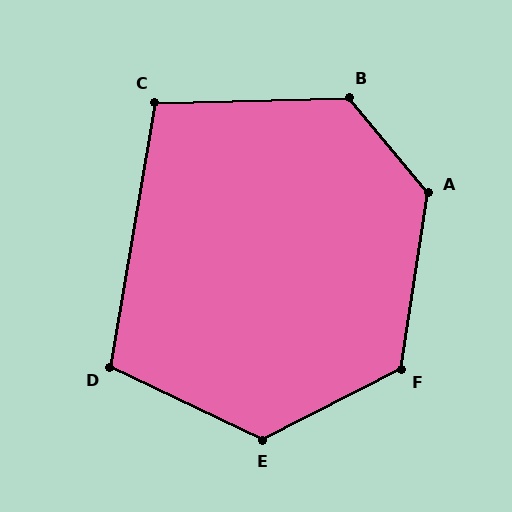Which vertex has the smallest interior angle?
C, at approximately 101 degrees.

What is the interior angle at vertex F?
Approximately 126 degrees (obtuse).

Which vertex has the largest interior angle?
A, at approximately 131 degrees.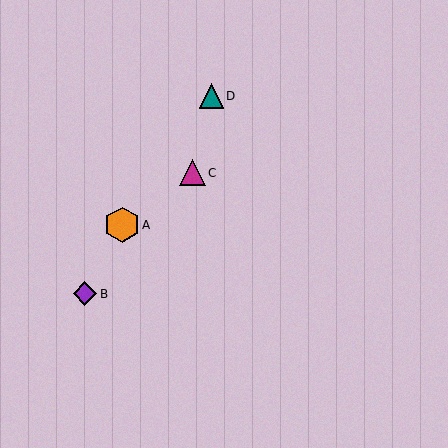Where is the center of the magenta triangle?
The center of the magenta triangle is at (192, 173).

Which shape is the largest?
The orange hexagon (labeled A) is the largest.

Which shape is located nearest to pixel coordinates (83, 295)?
The purple diamond (labeled B) at (85, 294) is nearest to that location.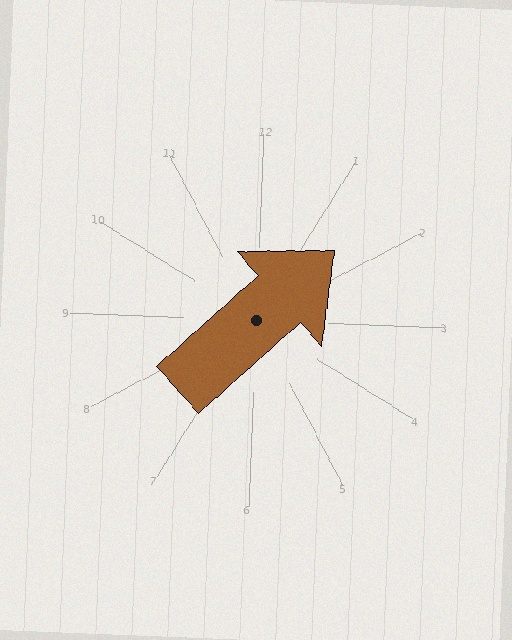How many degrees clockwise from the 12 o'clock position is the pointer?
Approximately 46 degrees.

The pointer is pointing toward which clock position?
Roughly 2 o'clock.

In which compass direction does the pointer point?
Northeast.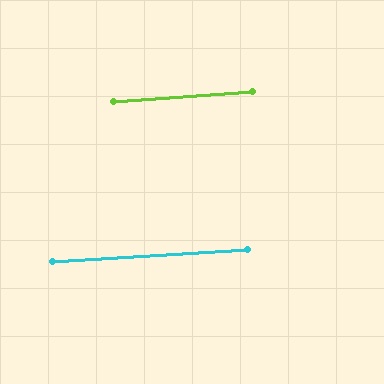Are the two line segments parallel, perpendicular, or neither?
Parallel — their directions differ by only 1.1°.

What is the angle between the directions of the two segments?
Approximately 1 degree.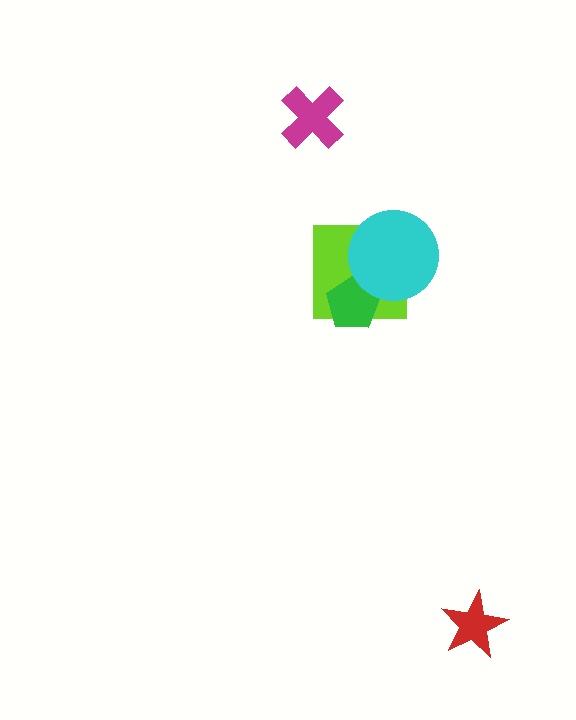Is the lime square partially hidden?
Yes, it is partially covered by another shape.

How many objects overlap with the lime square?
2 objects overlap with the lime square.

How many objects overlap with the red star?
0 objects overlap with the red star.